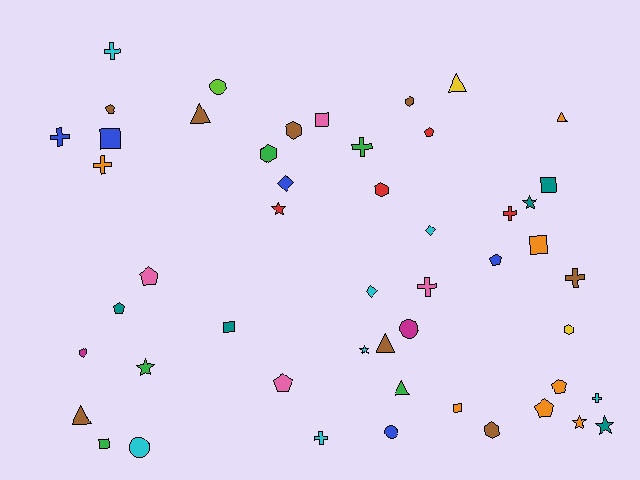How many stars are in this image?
There are 6 stars.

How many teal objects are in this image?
There are 5 teal objects.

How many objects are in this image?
There are 50 objects.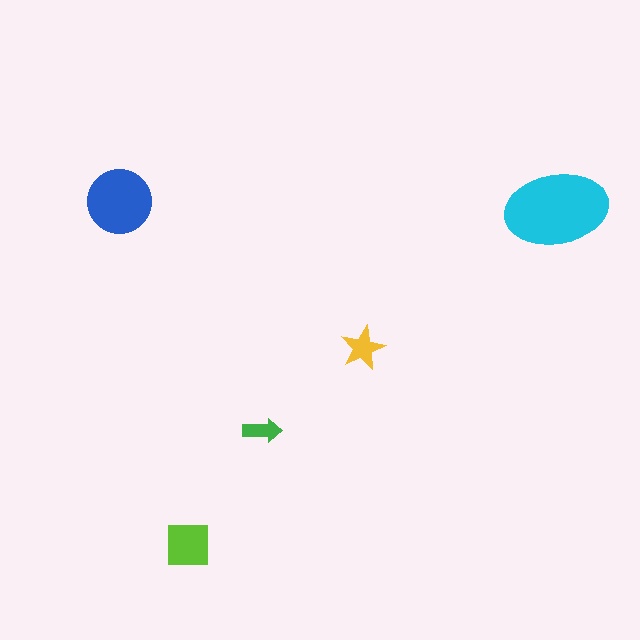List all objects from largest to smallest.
The cyan ellipse, the blue circle, the lime square, the yellow star, the green arrow.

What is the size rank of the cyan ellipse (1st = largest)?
1st.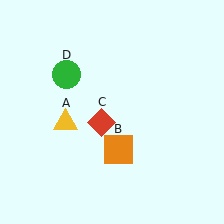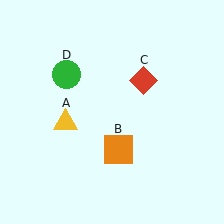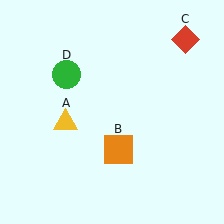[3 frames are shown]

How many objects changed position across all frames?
1 object changed position: red diamond (object C).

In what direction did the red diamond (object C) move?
The red diamond (object C) moved up and to the right.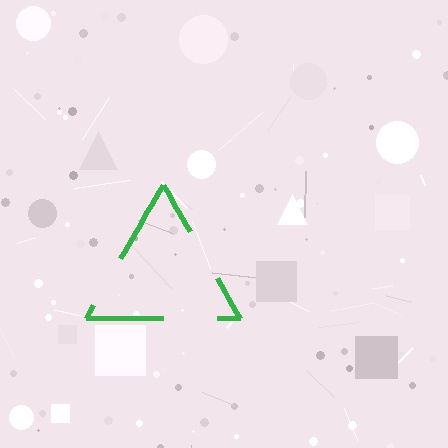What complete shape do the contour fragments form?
The contour fragments form a triangle.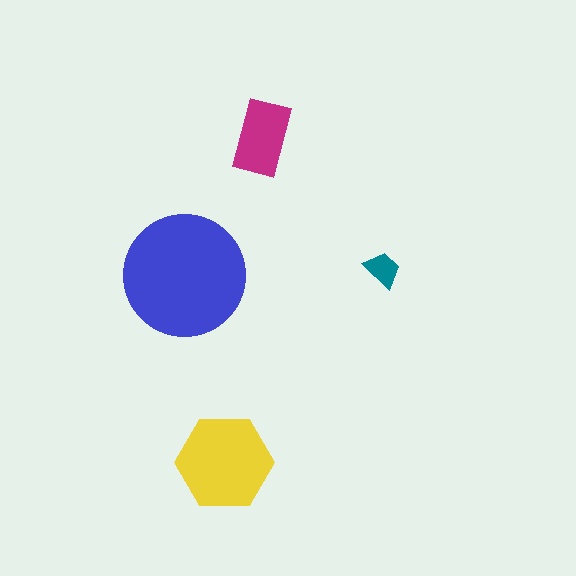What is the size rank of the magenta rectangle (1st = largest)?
3rd.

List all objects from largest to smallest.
The blue circle, the yellow hexagon, the magenta rectangle, the teal trapezoid.